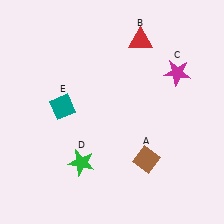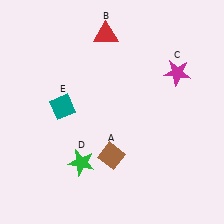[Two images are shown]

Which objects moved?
The objects that moved are: the brown diamond (A), the red triangle (B).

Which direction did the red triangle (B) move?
The red triangle (B) moved left.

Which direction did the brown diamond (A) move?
The brown diamond (A) moved left.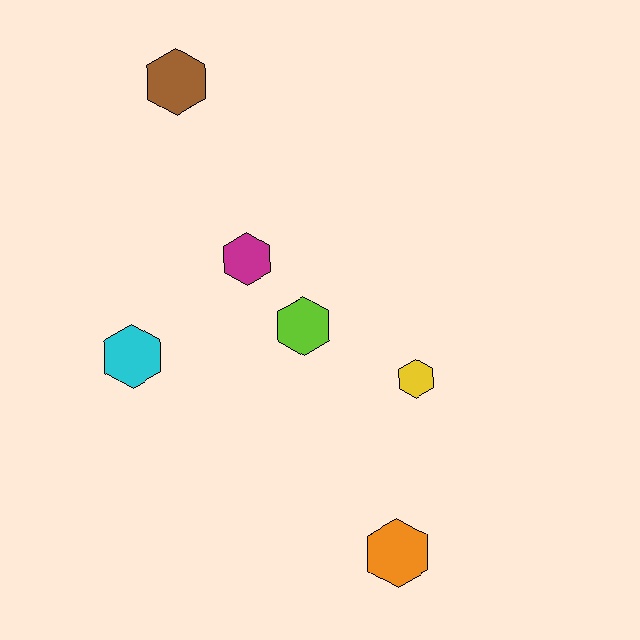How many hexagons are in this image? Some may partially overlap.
There are 6 hexagons.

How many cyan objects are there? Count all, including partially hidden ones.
There is 1 cyan object.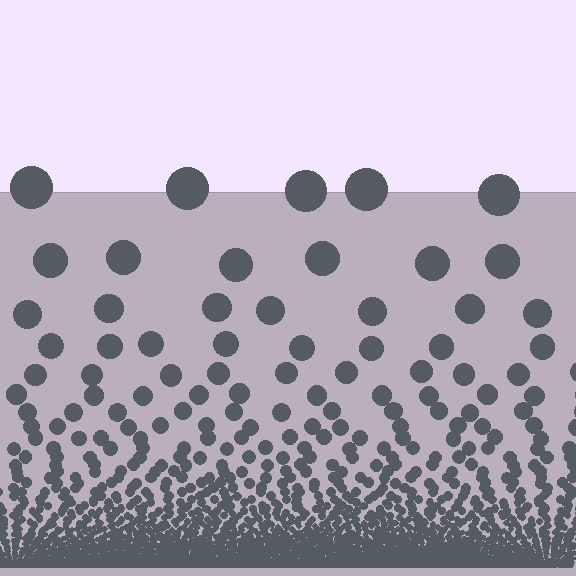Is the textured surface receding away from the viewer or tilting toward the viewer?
The surface appears to tilt toward the viewer. Texture elements get larger and sparser toward the top.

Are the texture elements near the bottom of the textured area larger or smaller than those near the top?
Smaller. The gradient is inverted — elements near the bottom are smaller and denser.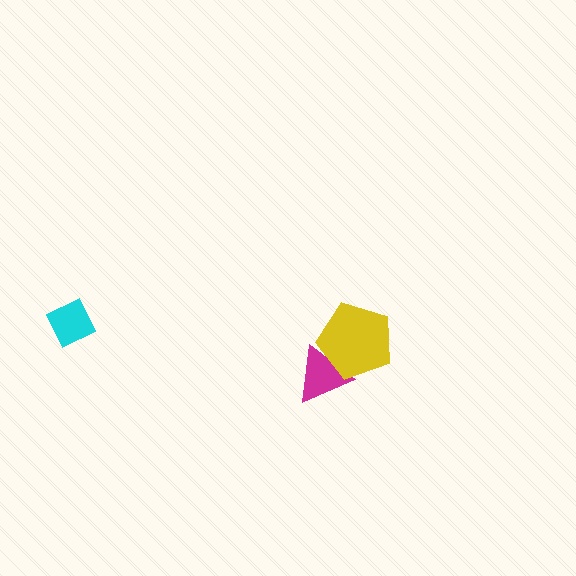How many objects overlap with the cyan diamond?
0 objects overlap with the cyan diamond.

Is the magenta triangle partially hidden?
Yes, it is partially covered by another shape.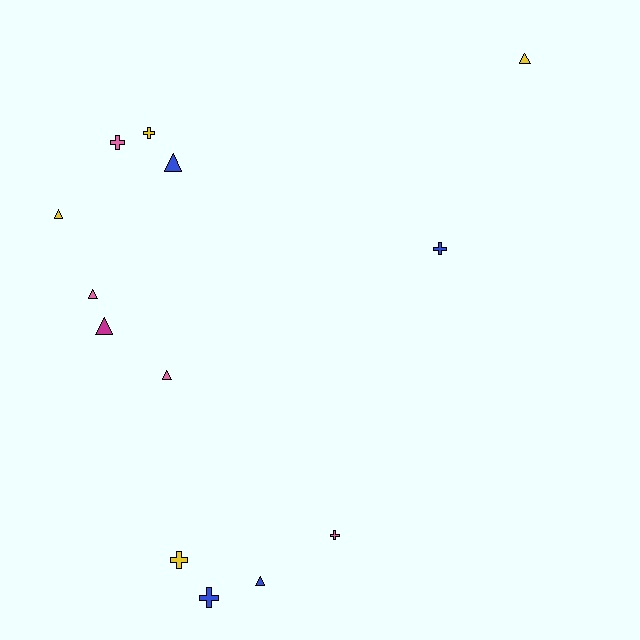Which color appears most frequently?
Yellow, with 4 objects.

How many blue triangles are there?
There are 2 blue triangles.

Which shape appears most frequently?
Triangle, with 7 objects.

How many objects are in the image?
There are 13 objects.